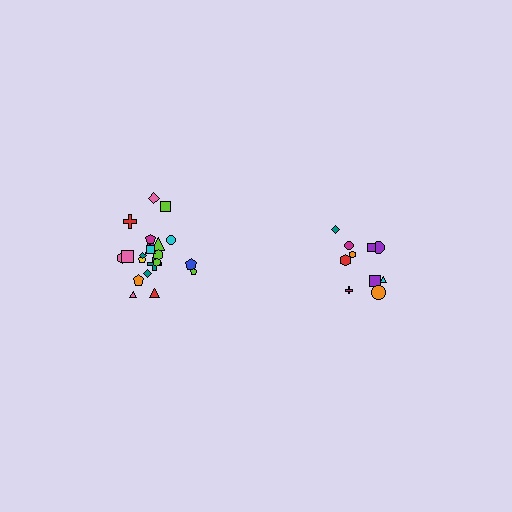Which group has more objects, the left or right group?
The left group.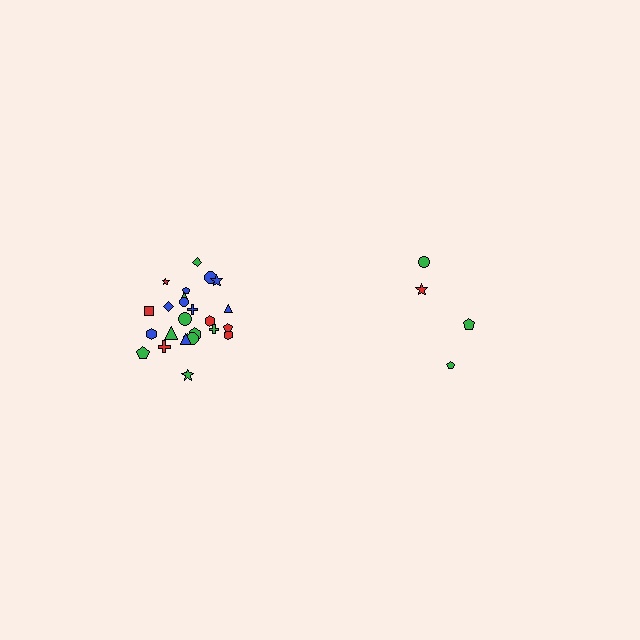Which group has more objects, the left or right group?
The left group.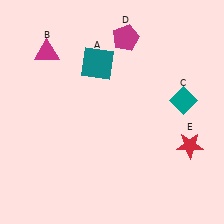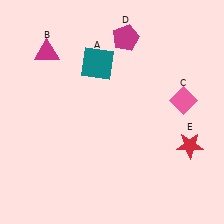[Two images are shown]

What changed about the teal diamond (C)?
In Image 1, C is teal. In Image 2, it changed to pink.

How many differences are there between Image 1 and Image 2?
There is 1 difference between the two images.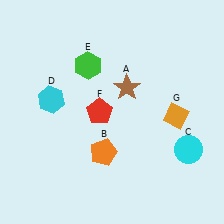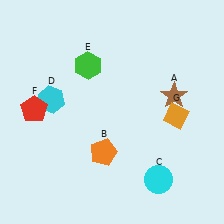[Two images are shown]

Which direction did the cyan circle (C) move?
The cyan circle (C) moved down.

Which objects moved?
The objects that moved are: the brown star (A), the cyan circle (C), the red pentagon (F).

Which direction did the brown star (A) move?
The brown star (A) moved right.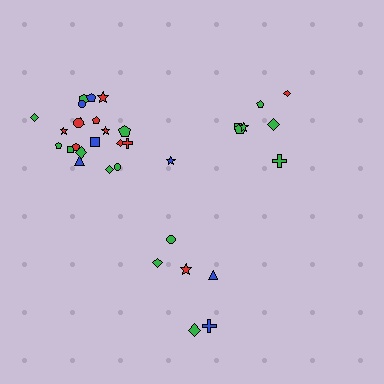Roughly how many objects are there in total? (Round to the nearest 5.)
Roughly 35 objects in total.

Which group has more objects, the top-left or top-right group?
The top-left group.